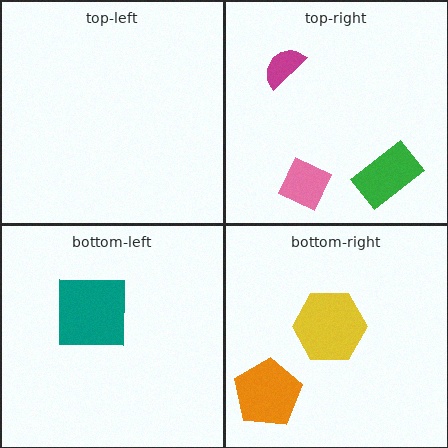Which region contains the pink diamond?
The top-right region.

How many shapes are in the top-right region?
3.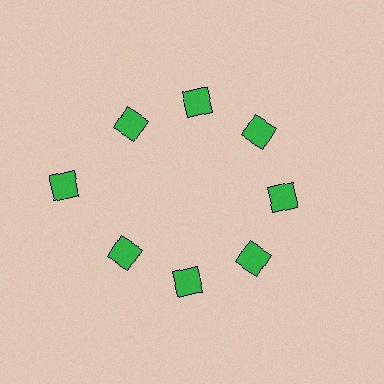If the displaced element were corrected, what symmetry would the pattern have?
It would have 8-fold rotational symmetry — the pattern would map onto itself every 45 degrees.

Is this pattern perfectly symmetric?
No. The 8 green diamonds are arranged in a ring, but one element near the 9 o'clock position is pushed outward from the center, breaking the 8-fold rotational symmetry.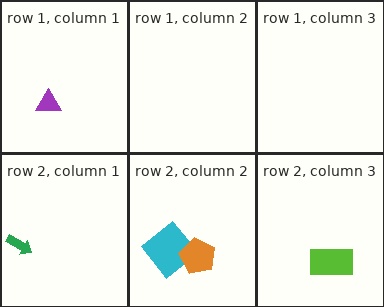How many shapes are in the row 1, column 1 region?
1.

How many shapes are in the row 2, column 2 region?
2.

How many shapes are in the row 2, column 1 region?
1.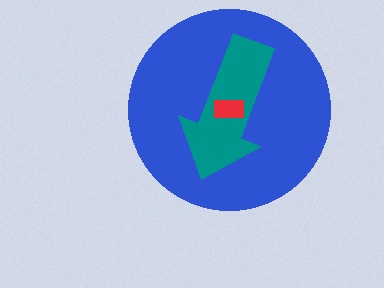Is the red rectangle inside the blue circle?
Yes.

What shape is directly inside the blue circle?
The teal arrow.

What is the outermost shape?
The blue circle.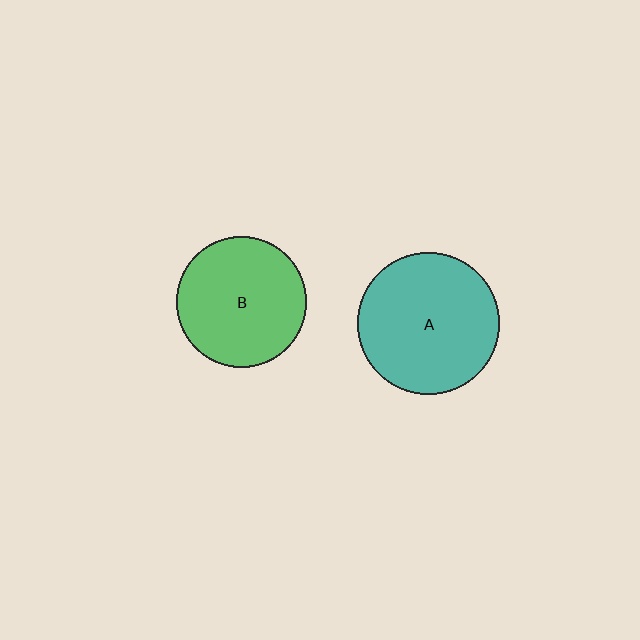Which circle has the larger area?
Circle A (teal).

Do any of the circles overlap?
No, none of the circles overlap.